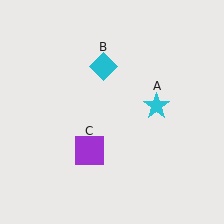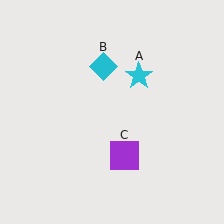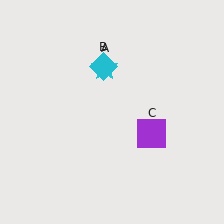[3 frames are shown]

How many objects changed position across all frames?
2 objects changed position: cyan star (object A), purple square (object C).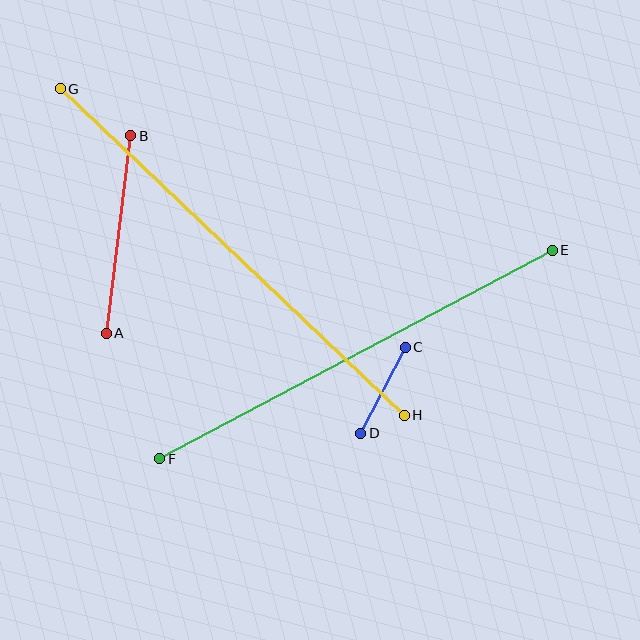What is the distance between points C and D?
The distance is approximately 97 pixels.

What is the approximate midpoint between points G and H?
The midpoint is at approximately (232, 252) pixels.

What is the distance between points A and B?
The distance is approximately 199 pixels.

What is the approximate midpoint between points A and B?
The midpoint is at approximately (118, 234) pixels.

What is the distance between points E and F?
The distance is approximately 445 pixels.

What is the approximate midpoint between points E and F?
The midpoint is at approximately (356, 354) pixels.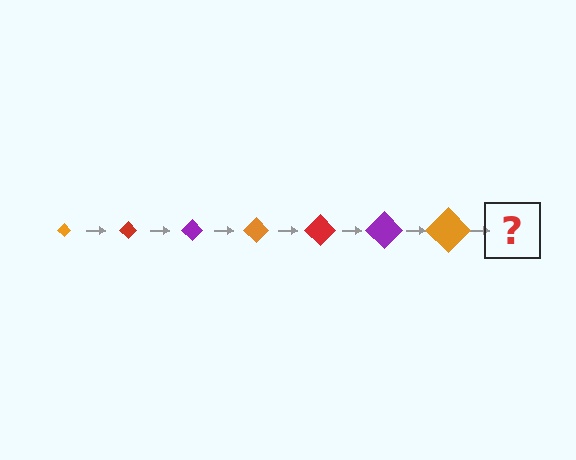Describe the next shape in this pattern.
It should be a red diamond, larger than the previous one.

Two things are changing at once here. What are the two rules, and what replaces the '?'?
The two rules are that the diamond grows larger each step and the color cycles through orange, red, and purple. The '?' should be a red diamond, larger than the previous one.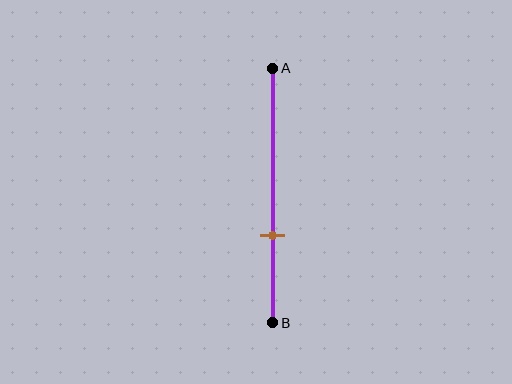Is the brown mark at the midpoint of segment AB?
No, the mark is at about 65% from A, not at the 50% midpoint.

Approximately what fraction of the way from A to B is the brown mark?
The brown mark is approximately 65% of the way from A to B.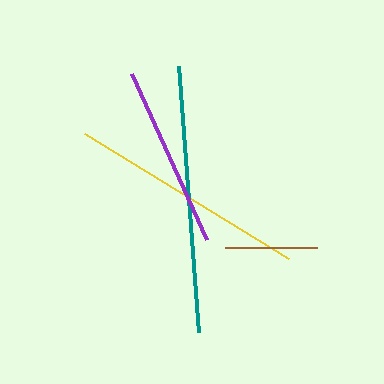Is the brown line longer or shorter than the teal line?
The teal line is longer than the brown line.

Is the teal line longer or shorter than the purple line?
The teal line is longer than the purple line.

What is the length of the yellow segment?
The yellow segment is approximately 239 pixels long.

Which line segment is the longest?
The teal line is the longest at approximately 267 pixels.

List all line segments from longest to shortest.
From longest to shortest: teal, yellow, purple, brown.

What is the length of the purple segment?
The purple segment is approximately 181 pixels long.